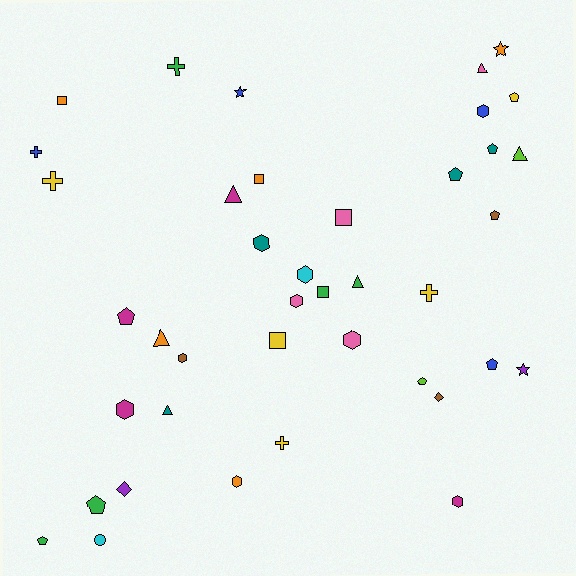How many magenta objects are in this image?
There are 4 magenta objects.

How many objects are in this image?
There are 40 objects.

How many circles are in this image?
There is 1 circle.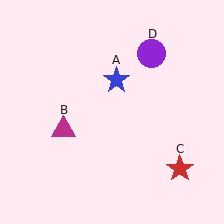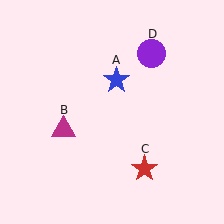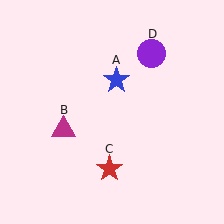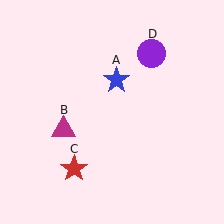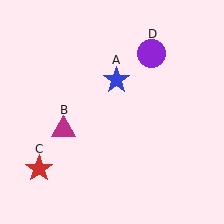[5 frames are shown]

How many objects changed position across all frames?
1 object changed position: red star (object C).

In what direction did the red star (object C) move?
The red star (object C) moved left.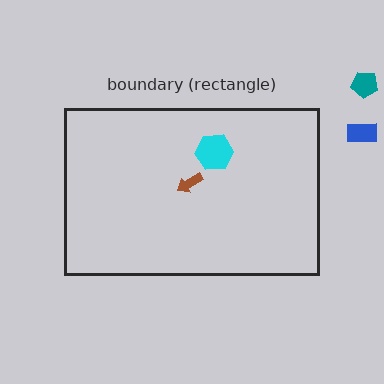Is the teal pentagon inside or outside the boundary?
Outside.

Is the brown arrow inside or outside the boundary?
Inside.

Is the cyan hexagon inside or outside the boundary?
Inside.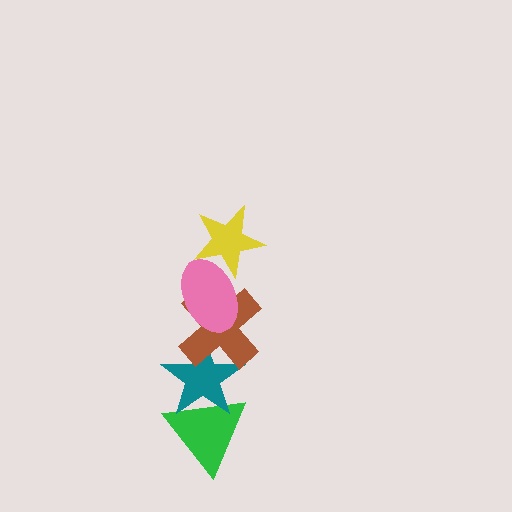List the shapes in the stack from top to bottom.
From top to bottom: the yellow star, the pink ellipse, the brown cross, the teal star, the green triangle.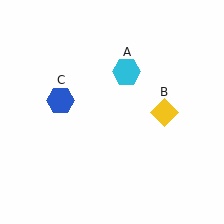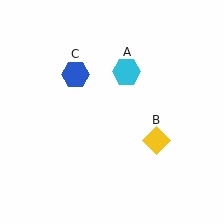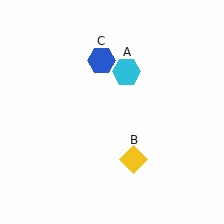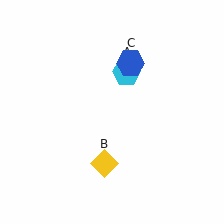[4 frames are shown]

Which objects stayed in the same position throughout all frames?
Cyan hexagon (object A) remained stationary.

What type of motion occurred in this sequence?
The yellow diamond (object B), blue hexagon (object C) rotated clockwise around the center of the scene.